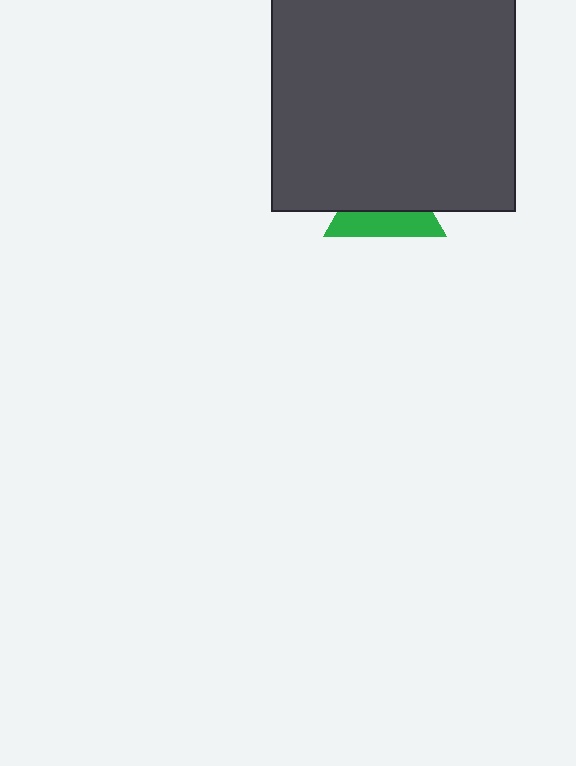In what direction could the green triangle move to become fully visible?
The green triangle could move down. That would shift it out from behind the dark gray square entirely.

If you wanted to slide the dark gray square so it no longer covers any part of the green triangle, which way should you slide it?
Slide it up — that is the most direct way to separate the two shapes.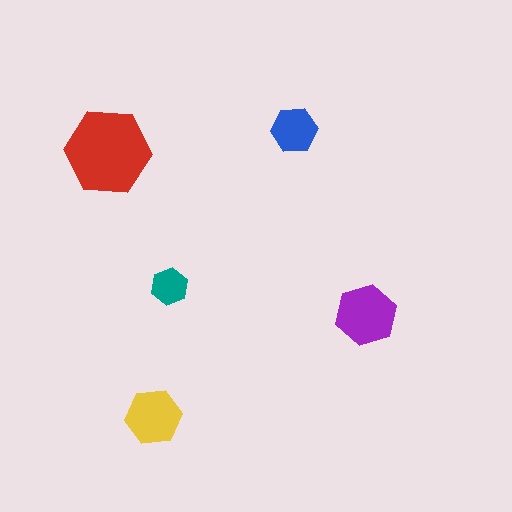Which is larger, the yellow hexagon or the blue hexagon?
The yellow one.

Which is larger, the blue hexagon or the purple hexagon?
The purple one.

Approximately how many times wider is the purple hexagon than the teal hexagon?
About 1.5 times wider.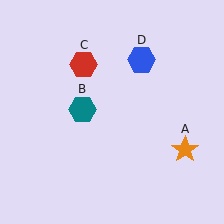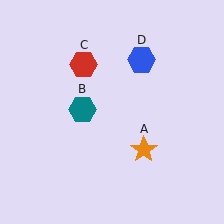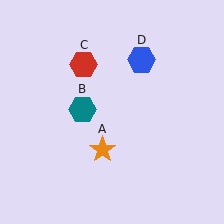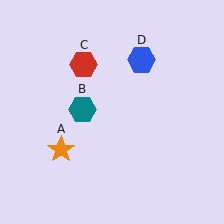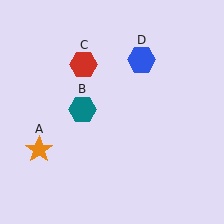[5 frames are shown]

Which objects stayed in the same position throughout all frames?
Teal hexagon (object B) and red hexagon (object C) and blue hexagon (object D) remained stationary.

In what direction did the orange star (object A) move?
The orange star (object A) moved left.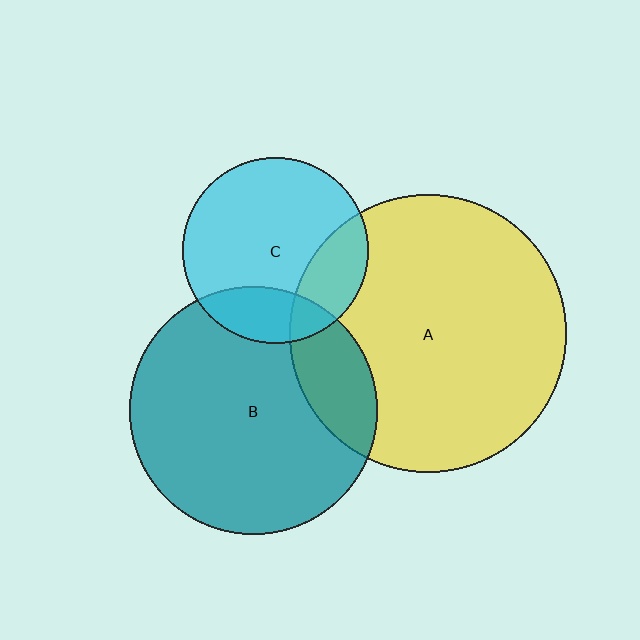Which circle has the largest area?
Circle A (yellow).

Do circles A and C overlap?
Yes.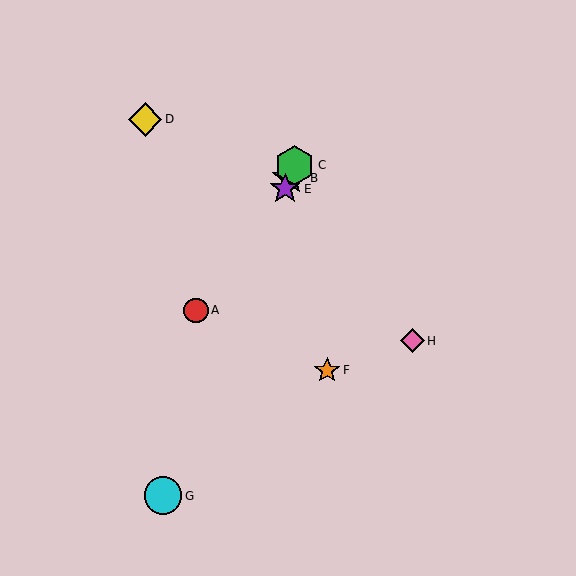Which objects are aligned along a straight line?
Objects B, C, E, G are aligned along a straight line.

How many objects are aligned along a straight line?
4 objects (B, C, E, G) are aligned along a straight line.